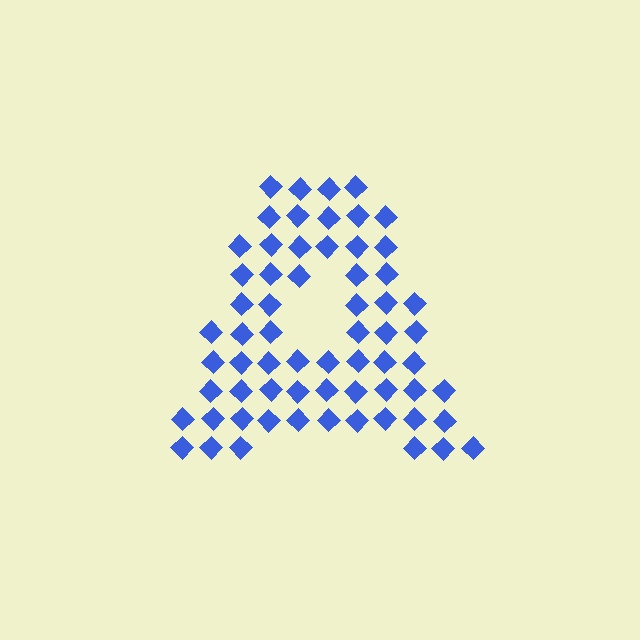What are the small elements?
The small elements are diamonds.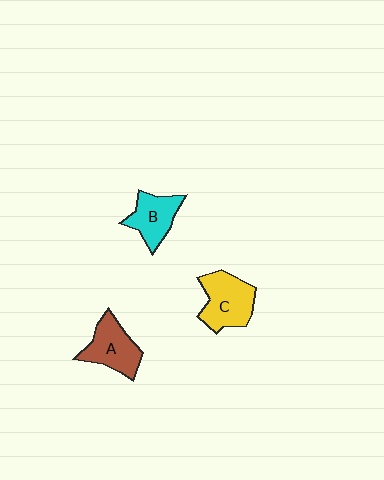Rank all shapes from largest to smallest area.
From largest to smallest: C (yellow), A (brown), B (cyan).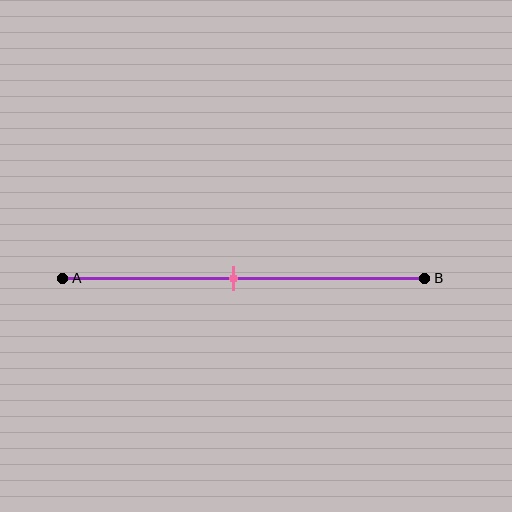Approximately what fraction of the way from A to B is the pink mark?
The pink mark is approximately 45% of the way from A to B.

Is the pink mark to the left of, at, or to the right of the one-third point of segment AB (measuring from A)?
The pink mark is to the right of the one-third point of segment AB.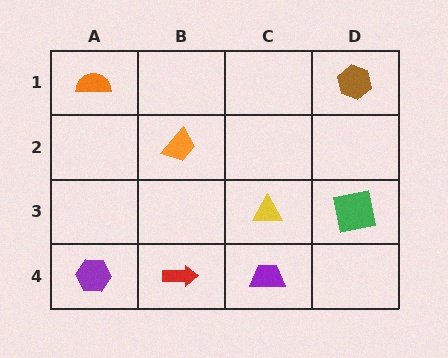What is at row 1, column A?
An orange semicircle.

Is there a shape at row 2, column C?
No, that cell is empty.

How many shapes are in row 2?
1 shape.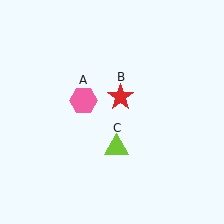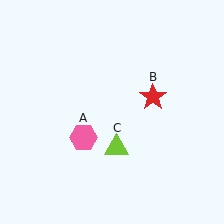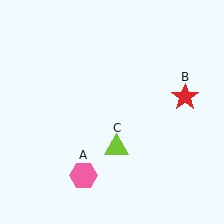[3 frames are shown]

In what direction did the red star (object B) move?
The red star (object B) moved right.